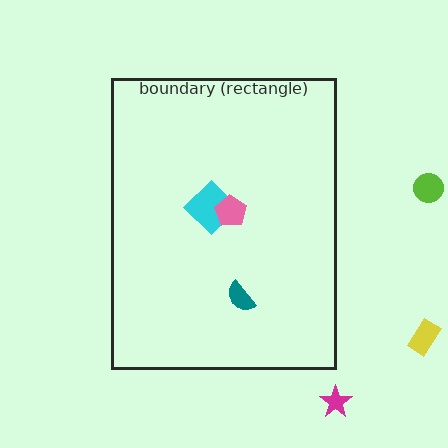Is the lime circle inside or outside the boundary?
Outside.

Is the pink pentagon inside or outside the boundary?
Inside.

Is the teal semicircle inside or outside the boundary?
Inside.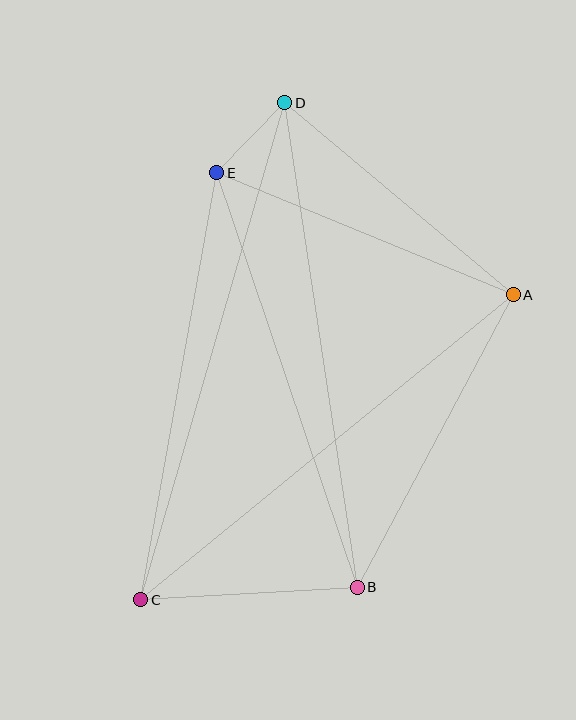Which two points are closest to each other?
Points D and E are closest to each other.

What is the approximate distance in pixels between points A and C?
The distance between A and C is approximately 482 pixels.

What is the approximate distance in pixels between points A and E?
The distance between A and E is approximately 320 pixels.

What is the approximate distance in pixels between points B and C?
The distance between B and C is approximately 217 pixels.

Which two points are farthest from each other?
Points C and D are farthest from each other.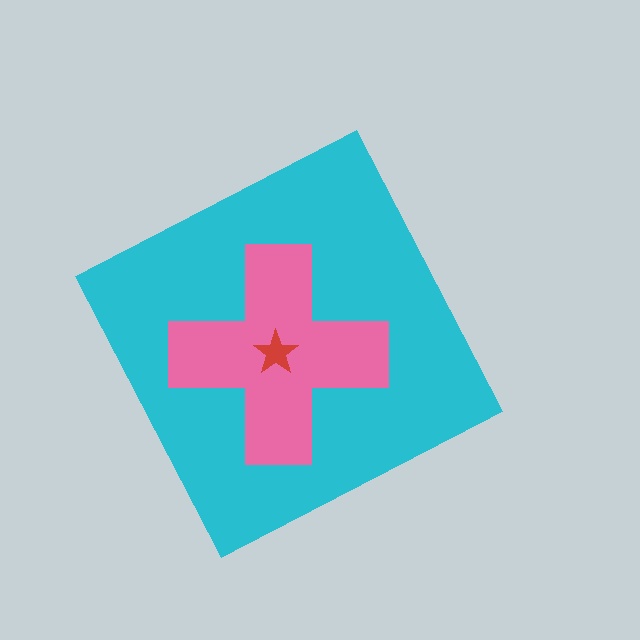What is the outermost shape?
The cyan diamond.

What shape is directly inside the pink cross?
The red star.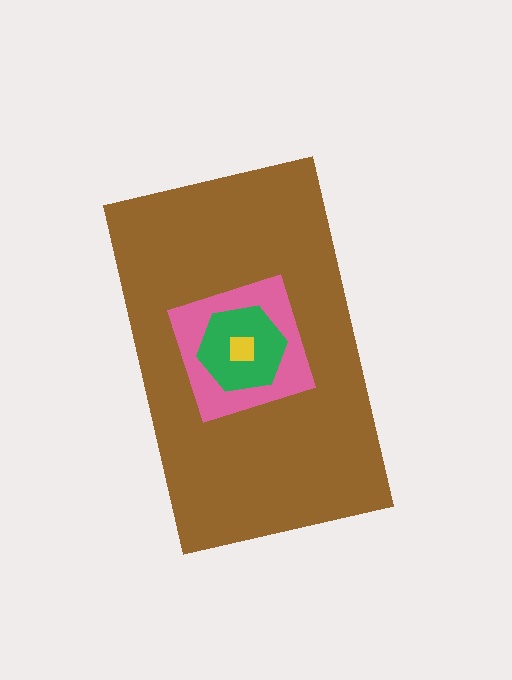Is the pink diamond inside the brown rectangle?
Yes.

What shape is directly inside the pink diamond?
The green hexagon.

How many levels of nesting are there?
4.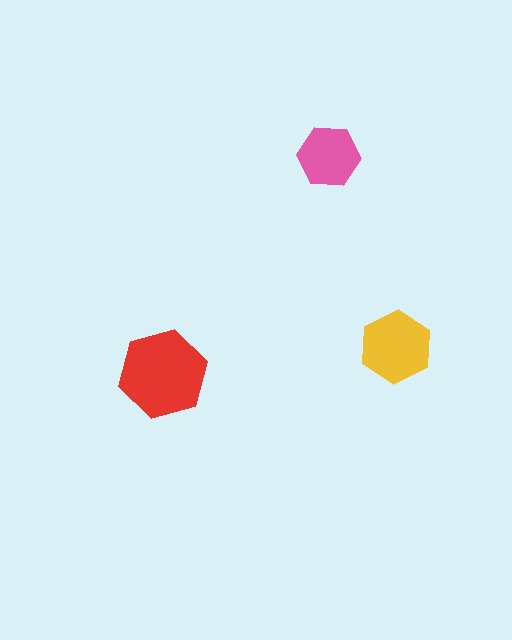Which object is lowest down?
The red hexagon is bottommost.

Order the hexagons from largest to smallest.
the red one, the yellow one, the pink one.